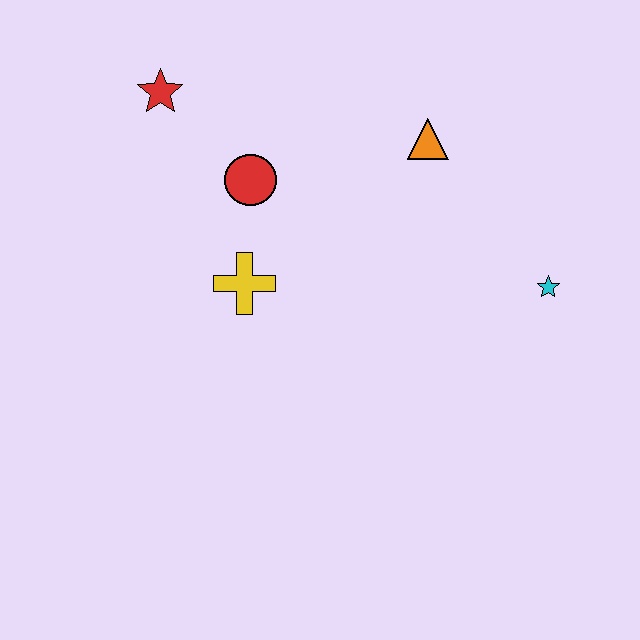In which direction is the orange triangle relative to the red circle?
The orange triangle is to the right of the red circle.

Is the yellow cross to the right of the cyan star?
No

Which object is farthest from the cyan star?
The red star is farthest from the cyan star.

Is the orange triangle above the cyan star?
Yes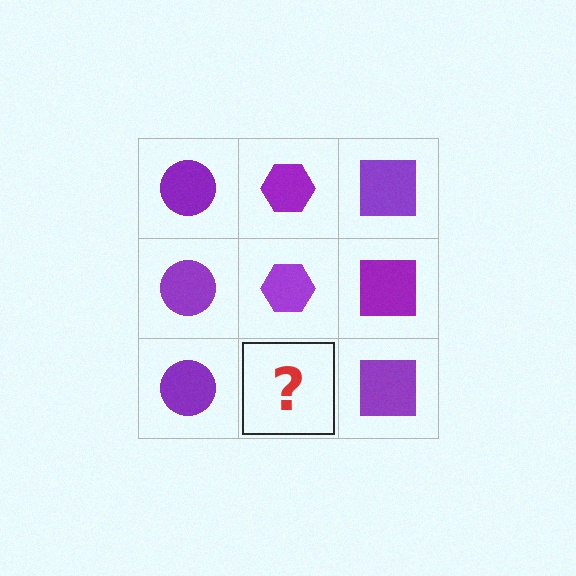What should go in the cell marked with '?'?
The missing cell should contain a purple hexagon.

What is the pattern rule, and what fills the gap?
The rule is that each column has a consistent shape. The gap should be filled with a purple hexagon.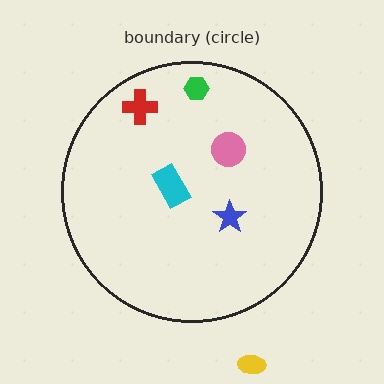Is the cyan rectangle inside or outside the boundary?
Inside.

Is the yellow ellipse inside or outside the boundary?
Outside.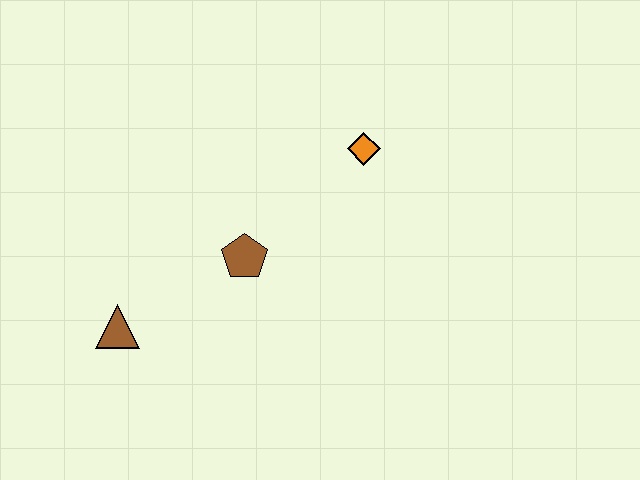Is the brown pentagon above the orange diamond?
No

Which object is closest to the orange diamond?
The brown pentagon is closest to the orange diamond.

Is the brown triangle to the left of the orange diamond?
Yes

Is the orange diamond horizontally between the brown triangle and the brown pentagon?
No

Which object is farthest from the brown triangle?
The orange diamond is farthest from the brown triangle.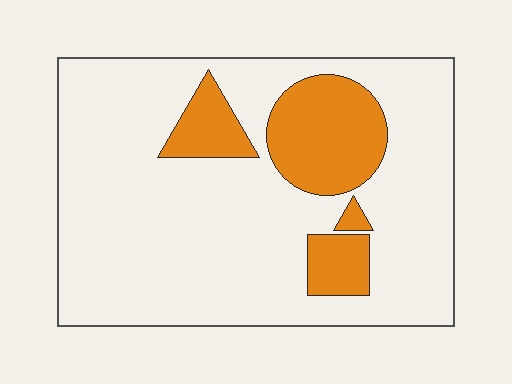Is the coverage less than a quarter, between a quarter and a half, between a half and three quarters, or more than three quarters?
Less than a quarter.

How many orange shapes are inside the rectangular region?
4.